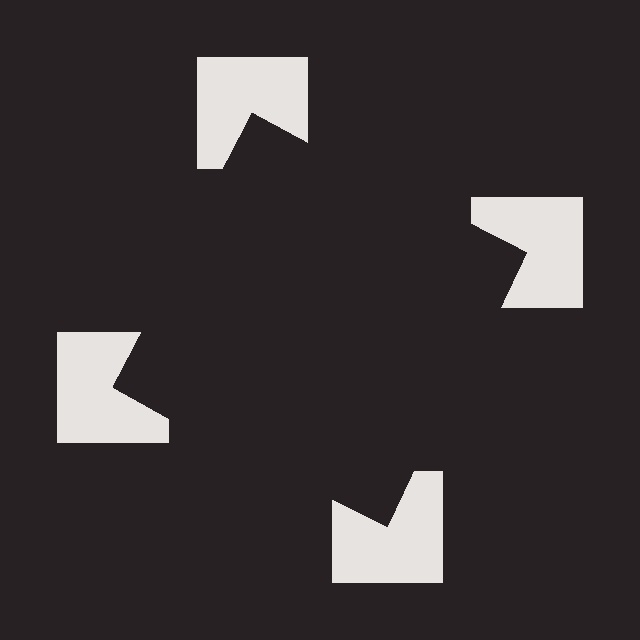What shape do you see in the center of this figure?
An illusory square — its edges are inferred from the aligned wedge cuts in the notched squares, not physically drawn.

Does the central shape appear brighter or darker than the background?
It typically appears slightly darker than the background, even though no actual brightness change is drawn.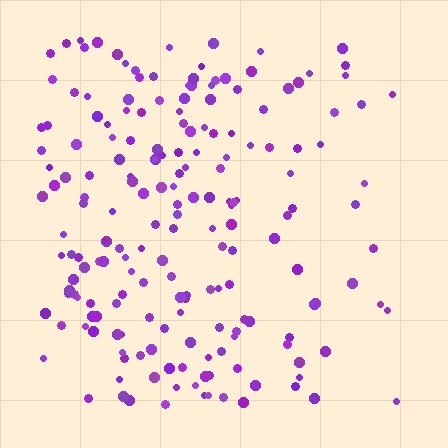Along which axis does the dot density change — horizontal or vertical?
Horizontal.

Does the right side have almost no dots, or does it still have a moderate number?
Still a moderate number, just noticeably fewer than the left.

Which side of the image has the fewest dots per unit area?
The right.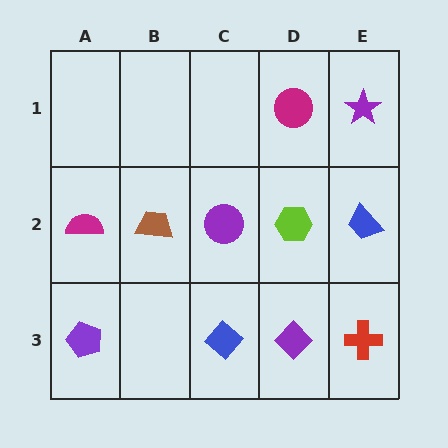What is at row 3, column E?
A red cross.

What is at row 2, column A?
A magenta semicircle.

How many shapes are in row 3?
4 shapes.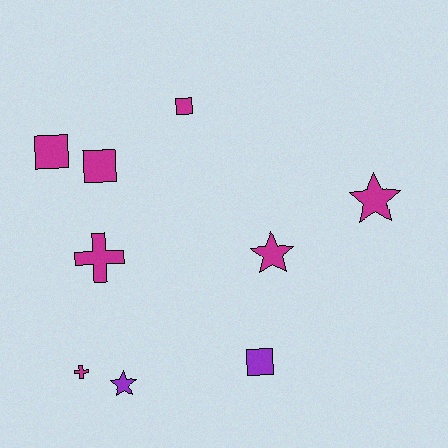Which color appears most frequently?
Magenta, with 7 objects.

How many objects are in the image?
There are 9 objects.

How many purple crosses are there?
There are no purple crosses.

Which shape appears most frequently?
Square, with 4 objects.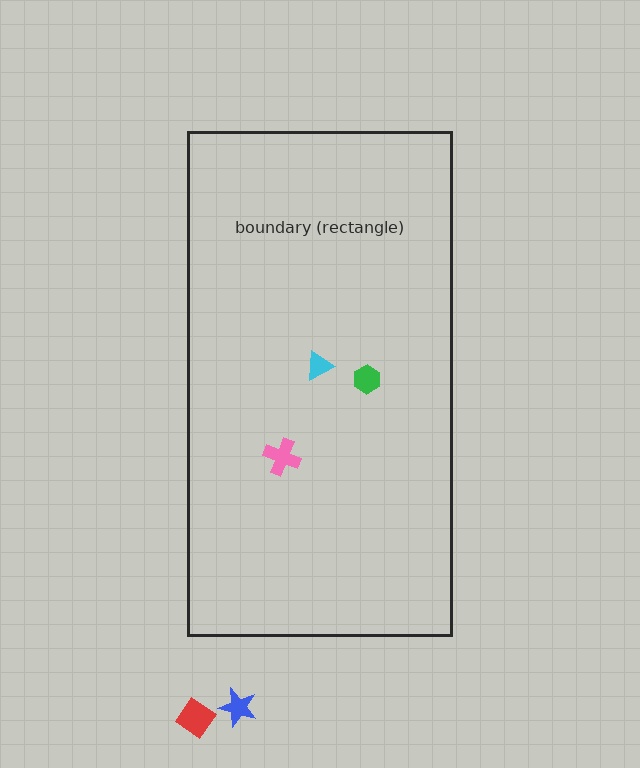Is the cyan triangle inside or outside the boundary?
Inside.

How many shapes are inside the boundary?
3 inside, 2 outside.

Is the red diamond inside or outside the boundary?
Outside.